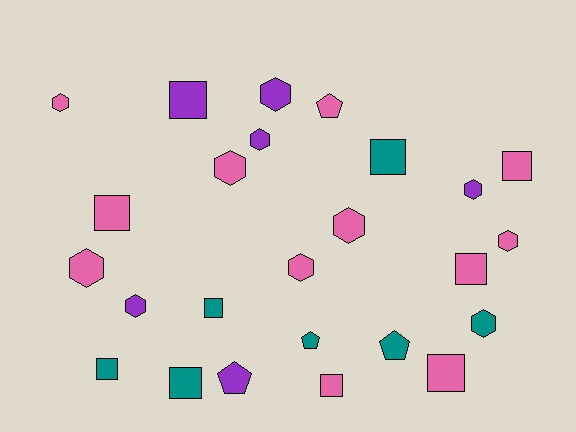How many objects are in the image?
There are 25 objects.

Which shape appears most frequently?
Hexagon, with 11 objects.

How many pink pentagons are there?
There is 1 pink pentagon.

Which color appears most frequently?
Pink, with 12 objects.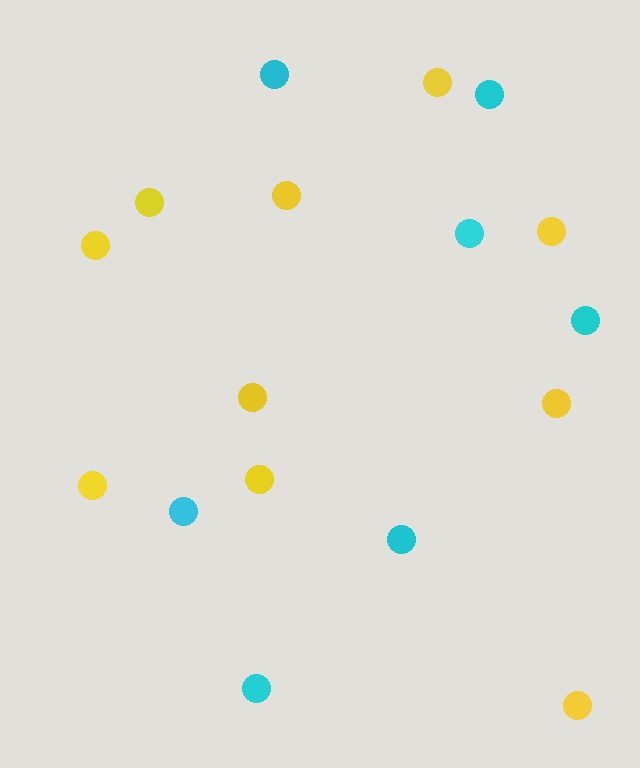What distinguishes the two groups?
There are 2 groups: one group of cyan circles (7) and one group of yellow circles (10).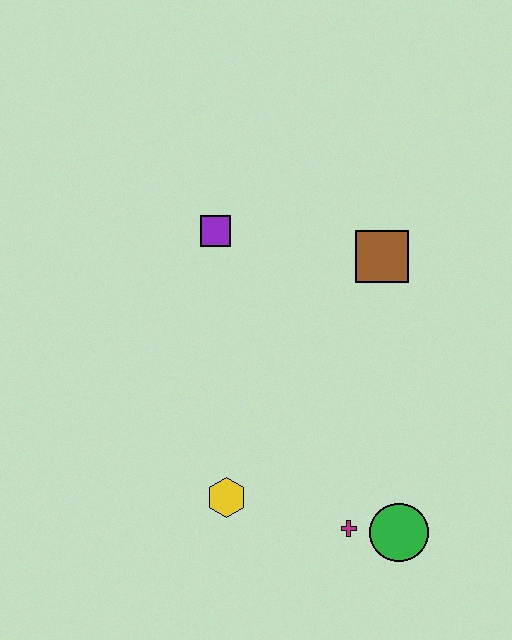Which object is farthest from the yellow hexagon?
The brown square is farthest from the yellow hexagon.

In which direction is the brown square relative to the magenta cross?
The brown square is above the magenta cross.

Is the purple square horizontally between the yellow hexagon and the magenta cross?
No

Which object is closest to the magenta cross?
The green circle is closest to the magenta cross.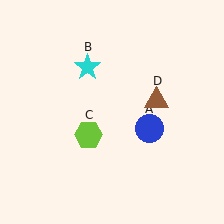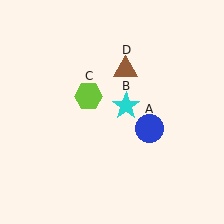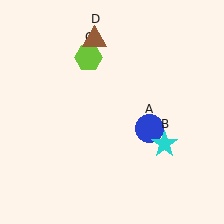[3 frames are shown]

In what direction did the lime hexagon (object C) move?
The lime hexagon (object C) moved up.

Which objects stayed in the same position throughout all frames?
Blue circle (object A) remained stationary.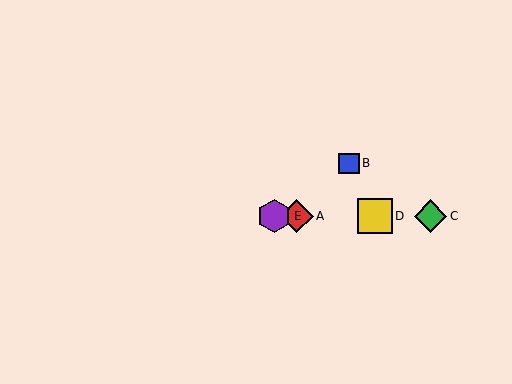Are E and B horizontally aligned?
No, E is at y≈216 and B is at y≈163.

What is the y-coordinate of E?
Object E is at y≈216.